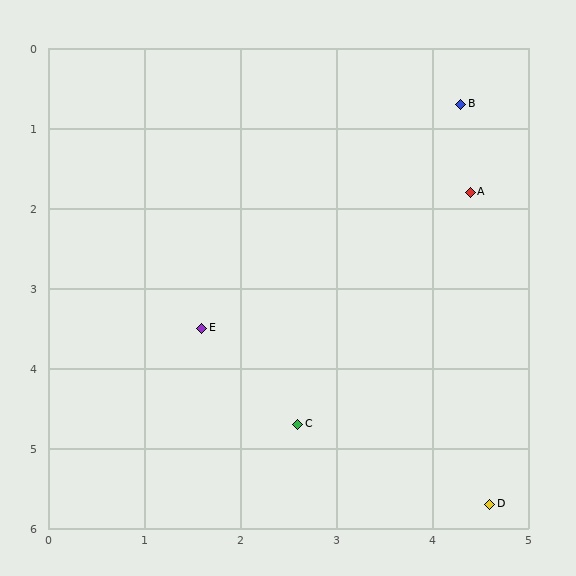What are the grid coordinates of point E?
Point E is at approximately (1.6, 3.5).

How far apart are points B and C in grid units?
Points B and C are about 4.3 grid units apart.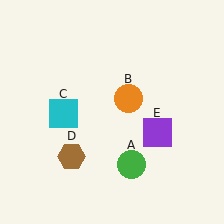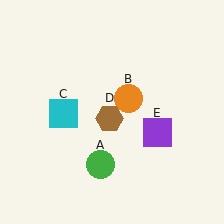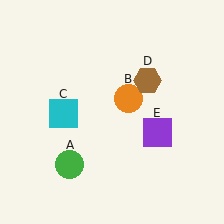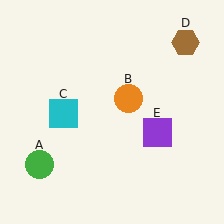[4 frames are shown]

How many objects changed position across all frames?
2 objects changed position: green circle (object A), brown hexagon (object D).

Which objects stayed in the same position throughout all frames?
Orange circle (object B) and cyan square (object C) and purple square (object E) remained stationary.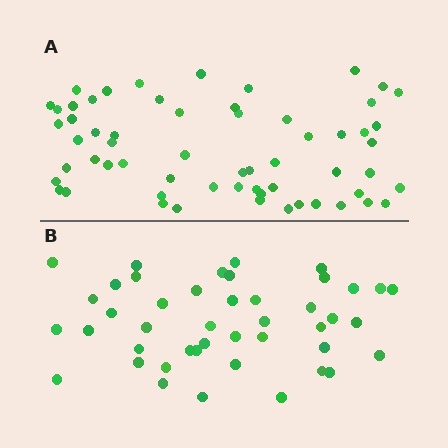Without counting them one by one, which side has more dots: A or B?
Region A (the top region) has more dots.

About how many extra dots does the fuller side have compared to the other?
Region A has approximately 15 more dots than region B.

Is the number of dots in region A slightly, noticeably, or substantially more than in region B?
Region A has noticeably more, but not dramatically so. The ratio is roughly 1.4 to 1.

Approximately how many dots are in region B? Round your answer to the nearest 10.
About 40 dots. (The exact count is 44, which rounds to 40.)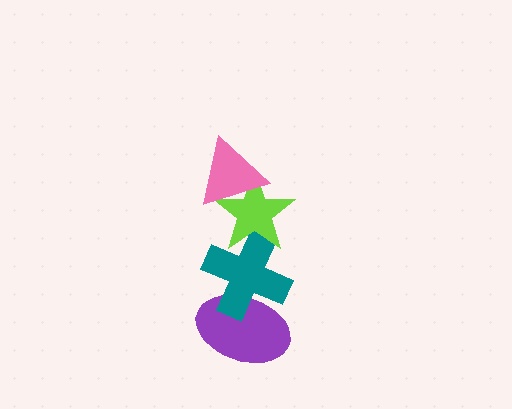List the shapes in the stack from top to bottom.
From top to bottom: the pink triangle, the lime star, the teal cross, the purple ellipse.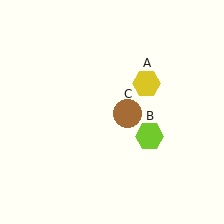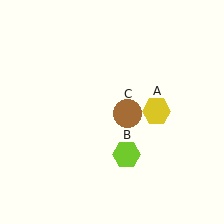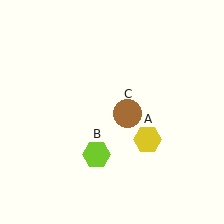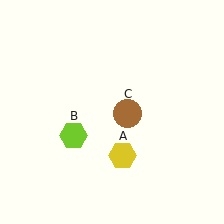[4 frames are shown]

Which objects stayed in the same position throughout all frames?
Brown circle (object C) remained stationary.